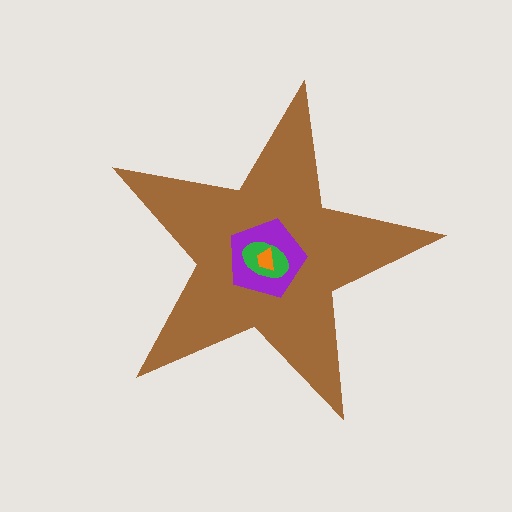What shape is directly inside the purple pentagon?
The green ellipse.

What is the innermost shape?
The orange trapezoid.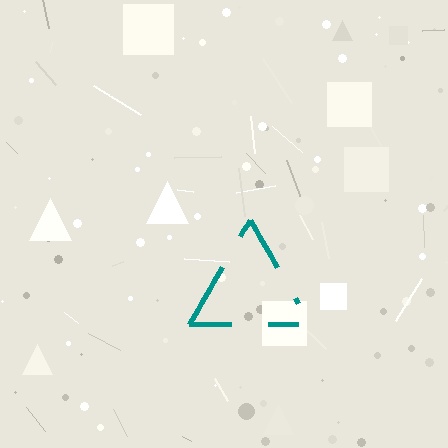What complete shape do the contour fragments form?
The contour fragments form a triangle.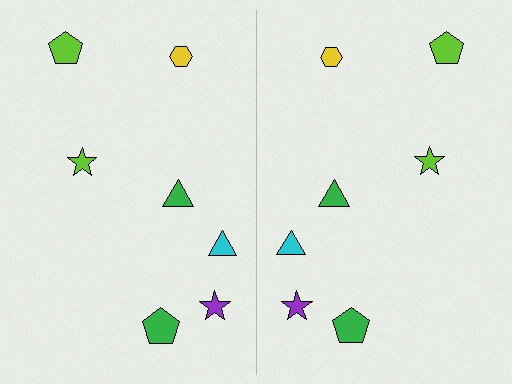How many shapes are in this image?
There are 14 shapes in this image.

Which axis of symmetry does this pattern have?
The pattern has a vertical axis of symmetry running through the center of the image.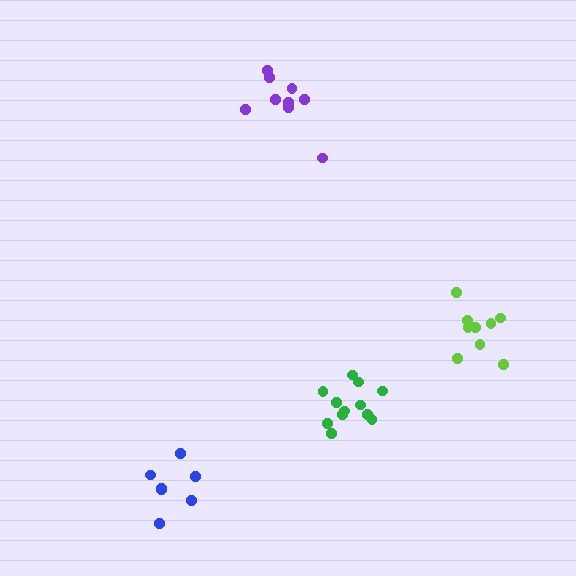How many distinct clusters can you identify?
There are 4 distinct clusters.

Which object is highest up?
The purple cluster is topmost.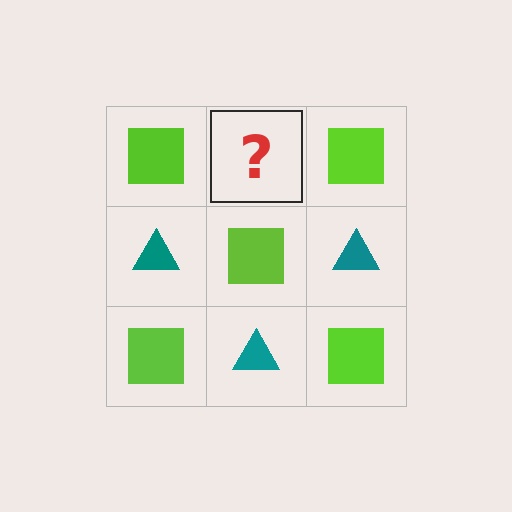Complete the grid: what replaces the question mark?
The question mark should be replaced with a teal triangle.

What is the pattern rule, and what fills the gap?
The rule is that it alternates lime square and teal triangle in a checkerboard pattern. The gap should be filled with a teal triangle.